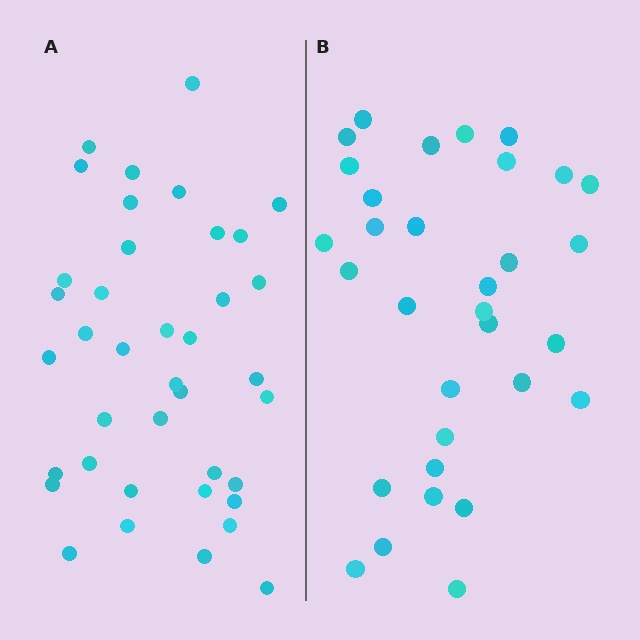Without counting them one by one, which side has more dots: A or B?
Region A (the left region) has more dots.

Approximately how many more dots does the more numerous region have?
Region A has roughly 8 or so more dots than region B.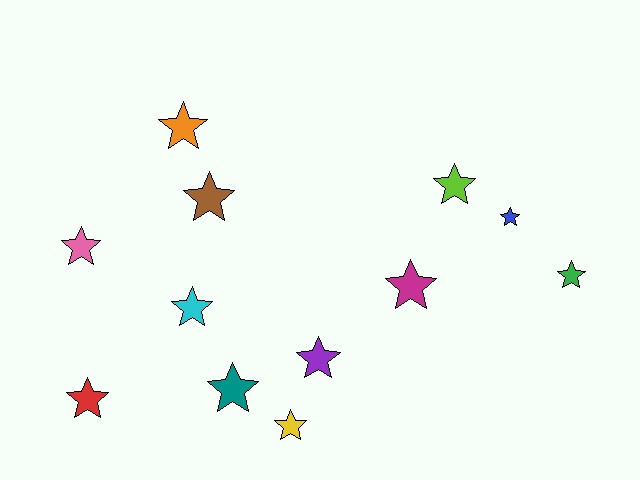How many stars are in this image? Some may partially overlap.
There are 12 stars.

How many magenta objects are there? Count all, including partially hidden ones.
There is 1 magenta object.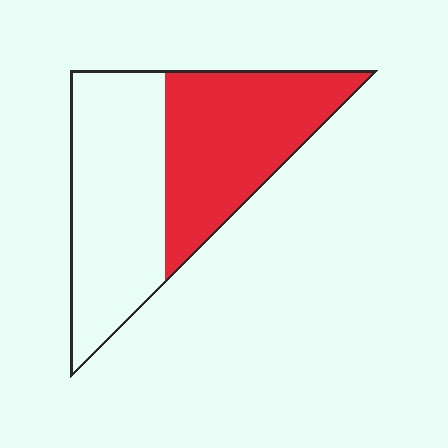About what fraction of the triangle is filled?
About one half (1/2).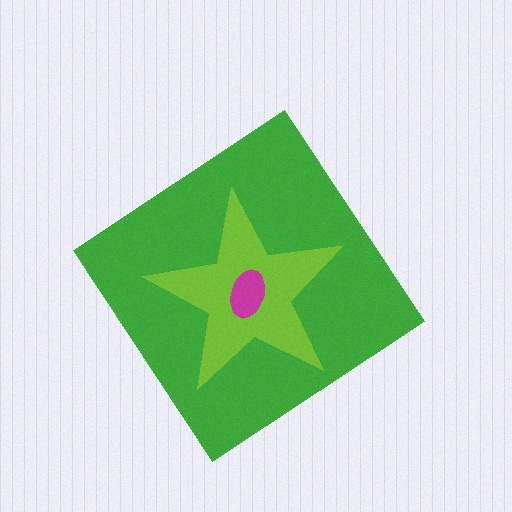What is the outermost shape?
The green diamond.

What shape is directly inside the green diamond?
The lime star.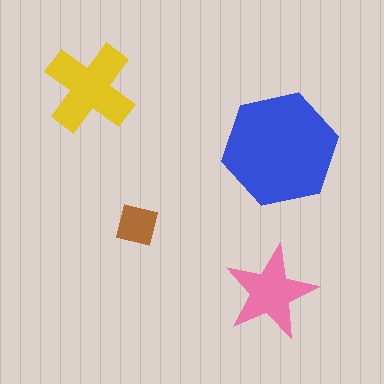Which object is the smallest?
The brown square.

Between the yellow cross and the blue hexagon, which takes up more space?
The blue hexagon.